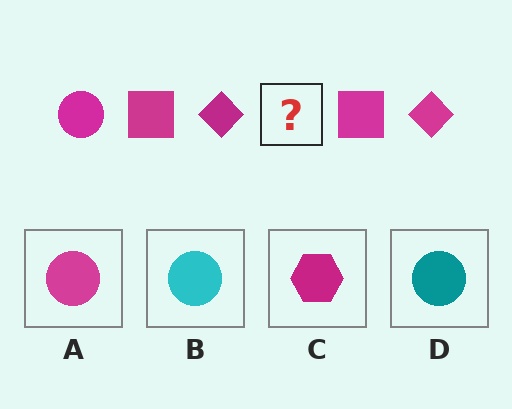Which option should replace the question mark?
Option A.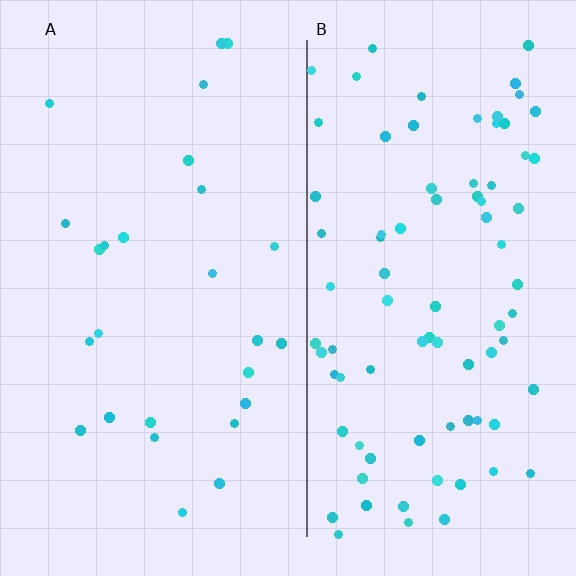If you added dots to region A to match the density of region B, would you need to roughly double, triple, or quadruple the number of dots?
Approximately triple.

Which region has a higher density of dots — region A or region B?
B (the right).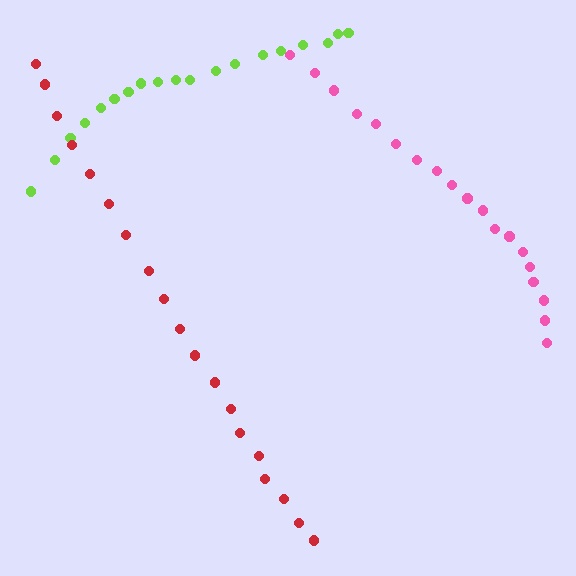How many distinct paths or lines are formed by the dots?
There are 3 distinct paths.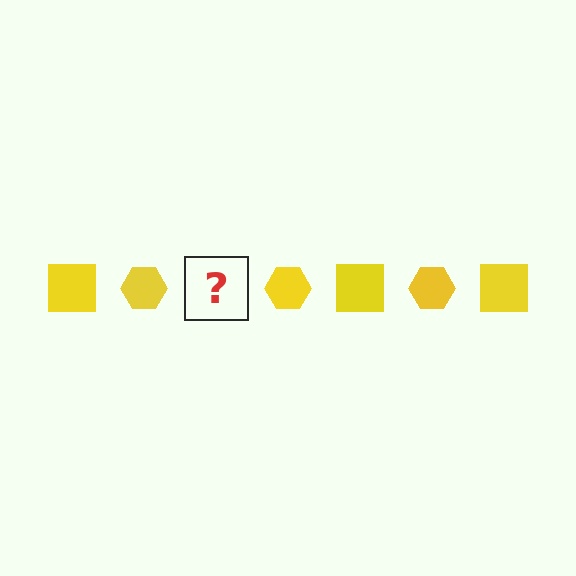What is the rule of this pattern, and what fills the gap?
The rule is that the pattern cycles through square, hexagon shapes in yellow. The gap should be filled with a yellow square.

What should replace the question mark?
The question mark should be replaced with a yellow square.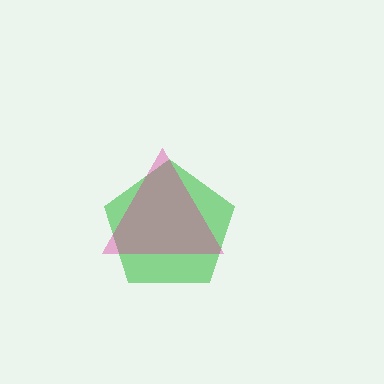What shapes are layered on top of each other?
The layered shapes are: a green pentagon, a magenta triangle.